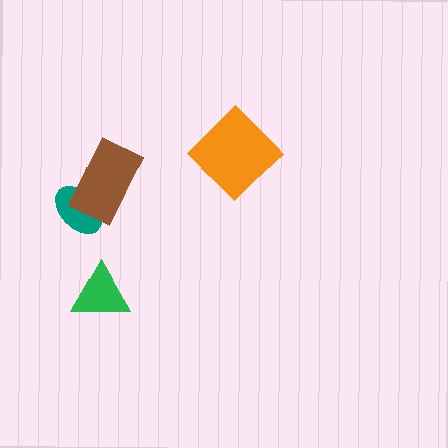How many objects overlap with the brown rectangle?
1 object overlaps with the brown rectangle.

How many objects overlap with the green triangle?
0 objects overlap with the green triangle.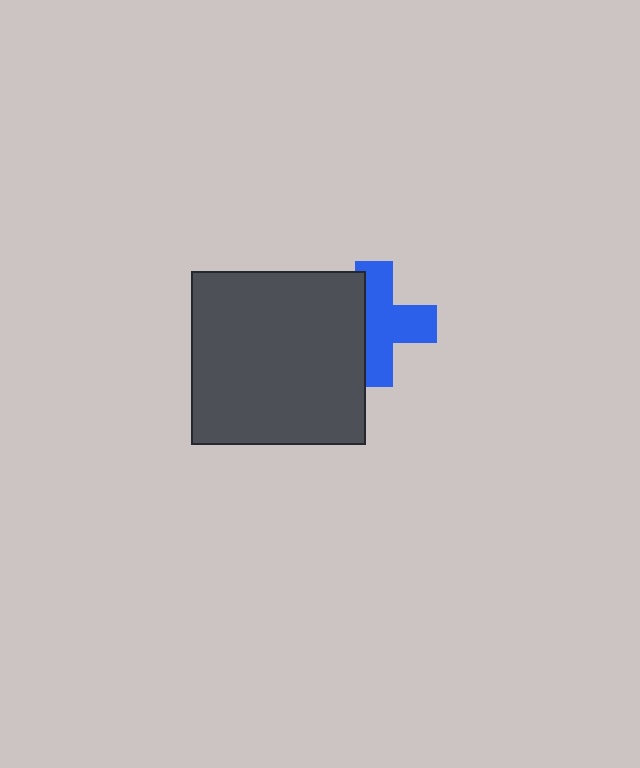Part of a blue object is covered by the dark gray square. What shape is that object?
It is a cross.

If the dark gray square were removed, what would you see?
You would see the complete blue cross.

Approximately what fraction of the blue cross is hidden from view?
Roughly 35% of the blue cross is hidden behind the dark gray square.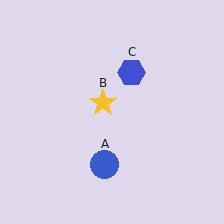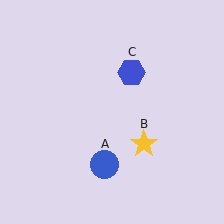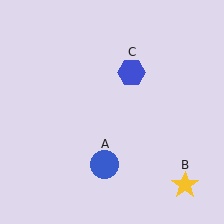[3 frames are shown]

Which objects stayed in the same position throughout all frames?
Blue circle (object A) and blue hexagon (object C) remained stationary.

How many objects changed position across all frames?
1 object changed position: yellow star (object B).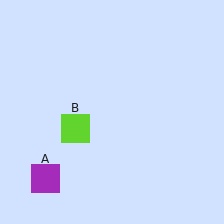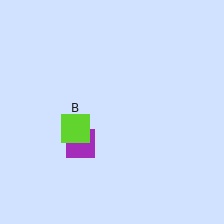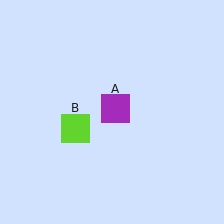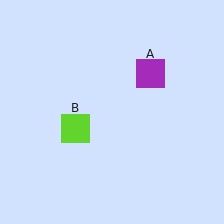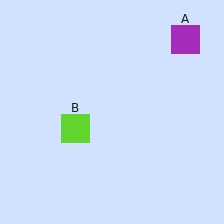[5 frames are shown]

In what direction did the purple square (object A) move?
The purple square (object A) moved up and to the right.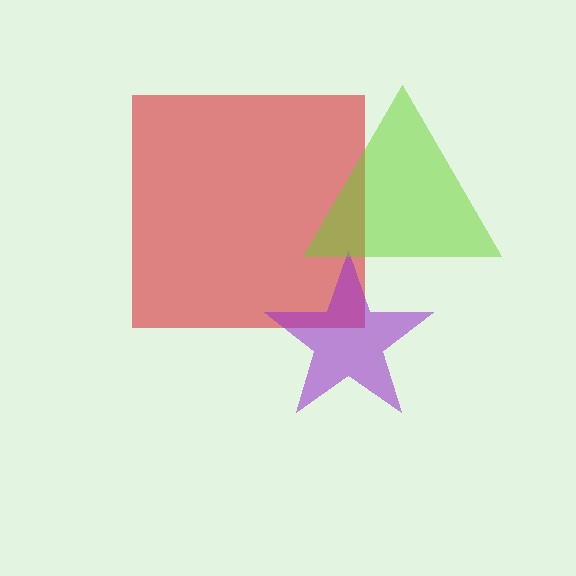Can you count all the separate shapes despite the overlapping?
Yes, there are 3 separate shapes.